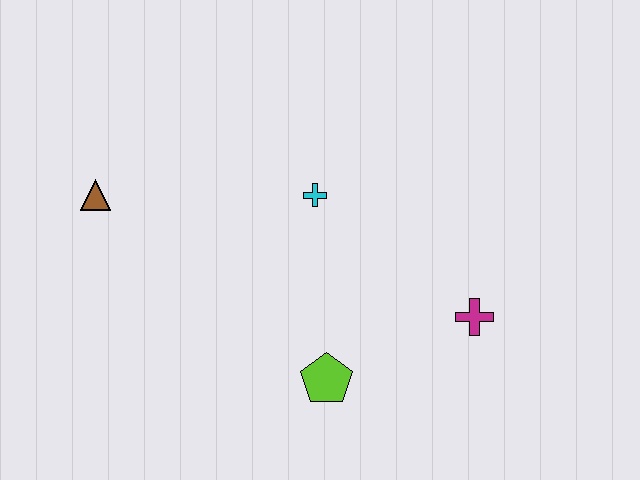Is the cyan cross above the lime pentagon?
Yes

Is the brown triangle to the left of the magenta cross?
Yes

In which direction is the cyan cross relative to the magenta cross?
The cyan cross is to the left of the magenta cross.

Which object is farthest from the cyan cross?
The brown triangle is farthest from the cyan cross.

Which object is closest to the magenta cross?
The lime pentagon is closest to the magenta cross.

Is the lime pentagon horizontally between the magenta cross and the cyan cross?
Yes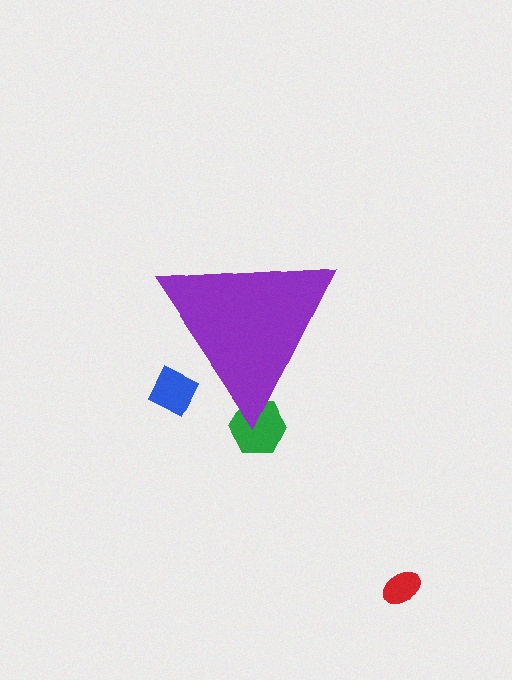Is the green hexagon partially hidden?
Yes, the green hexagon is partially hidden behind the purple triangle.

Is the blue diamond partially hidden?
Yes, the blue diamond is partially hidden behind the purple triangle.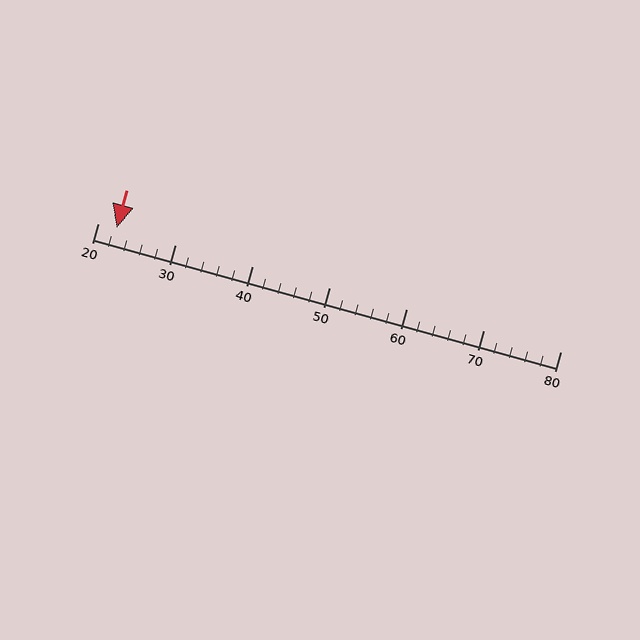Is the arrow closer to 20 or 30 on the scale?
The arrow is closer to 20.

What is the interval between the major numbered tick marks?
The major tick marks are spaced 10 units apart.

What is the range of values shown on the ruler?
The ruler shows values from 20 to 80.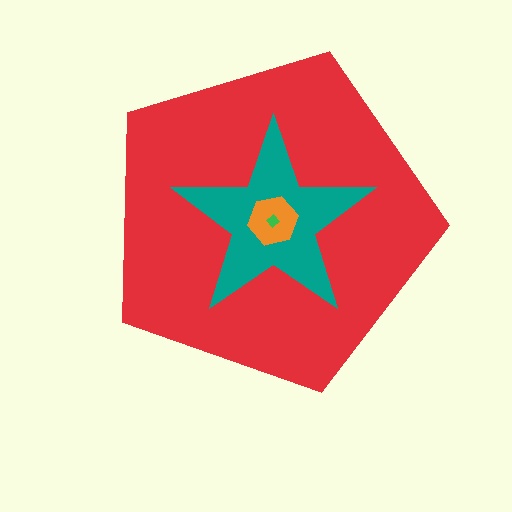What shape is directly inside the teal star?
The orange hexagon.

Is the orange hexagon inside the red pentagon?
Yes.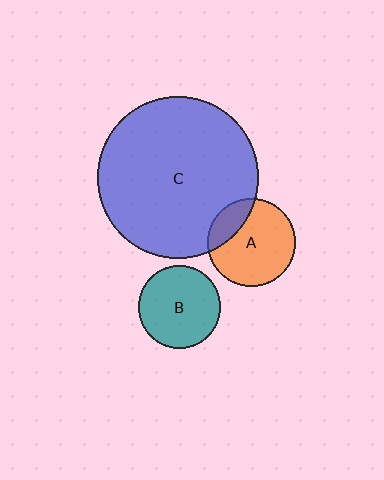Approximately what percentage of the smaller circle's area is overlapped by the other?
Approximately 20%.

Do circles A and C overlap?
Yes.